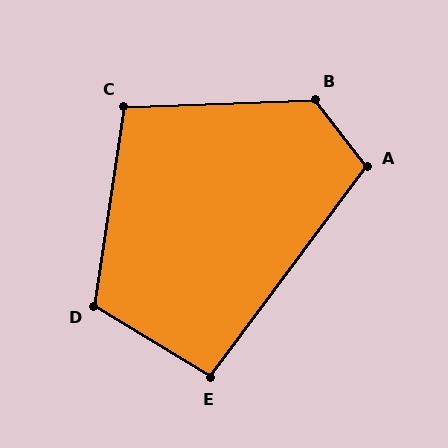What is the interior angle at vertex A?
Approximately 106 degrees (obtuse).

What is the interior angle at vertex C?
Approximately 101 degrees (obtuse).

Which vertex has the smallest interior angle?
E, at approximately 95 degrees.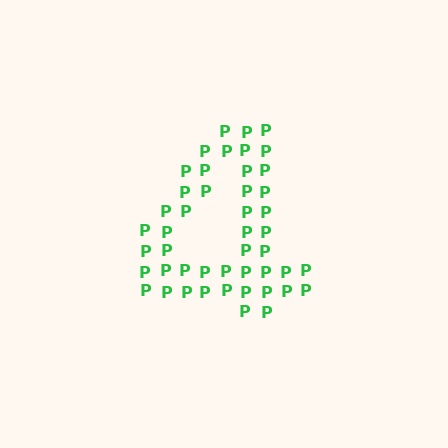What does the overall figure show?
The overall figure shows the digit 4.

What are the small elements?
The small elements are letter P's.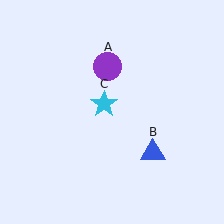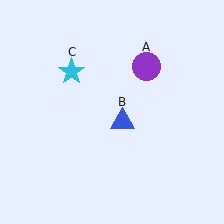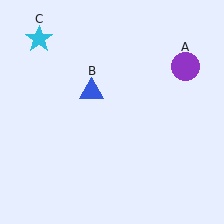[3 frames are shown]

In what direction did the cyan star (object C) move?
The cyan star (object C) moved up and to the left.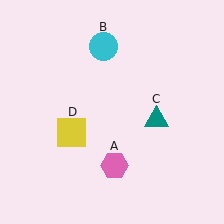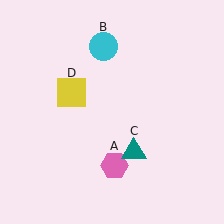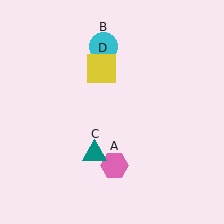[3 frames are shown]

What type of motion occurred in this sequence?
The teal triangle (object C), yellow square (object D) rotated clockwise around the center of the scene.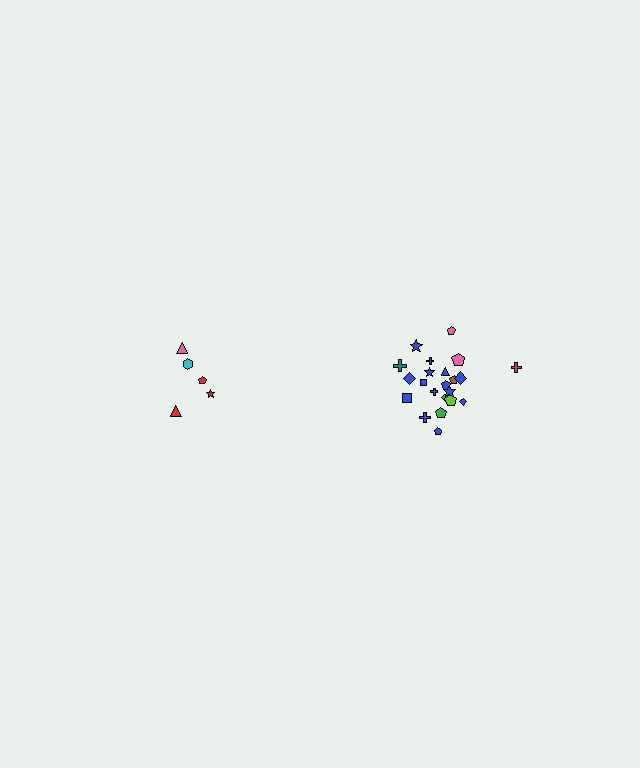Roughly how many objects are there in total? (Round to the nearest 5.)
Roughly 25 objects in total.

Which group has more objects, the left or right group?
The right group.